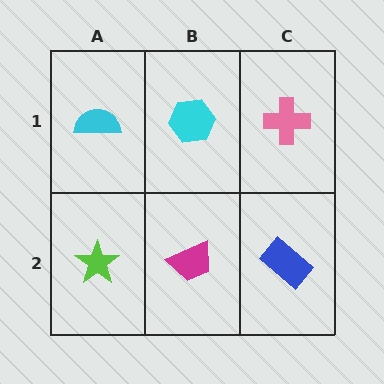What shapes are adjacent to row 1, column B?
A magenta trapezoid (row 2, column B), a cyan semicircle (row 1, column A), a pink cross (row 1, column C).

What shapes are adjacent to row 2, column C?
A pink cross (row 1, column C), a magenta trapezoid (row 2, column B).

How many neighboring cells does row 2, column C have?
2.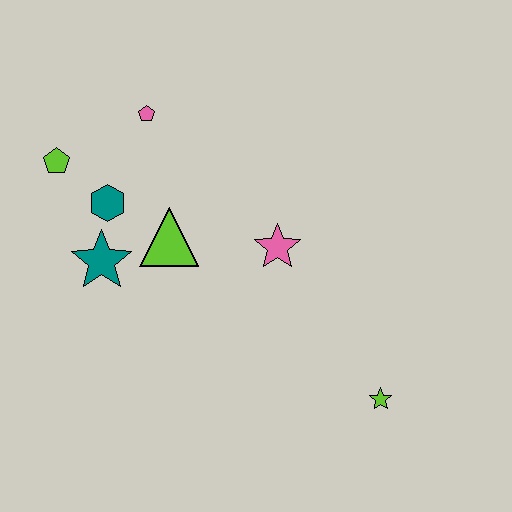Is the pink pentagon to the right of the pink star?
No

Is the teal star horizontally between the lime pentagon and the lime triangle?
Yes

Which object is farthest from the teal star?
The lime star is farthest from the teal star.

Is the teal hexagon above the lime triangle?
Yes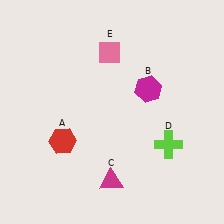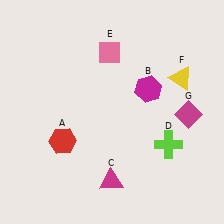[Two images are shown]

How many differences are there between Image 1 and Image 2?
There are 2 differences between the two images.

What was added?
A yellow triangle (F), a magenta diamond (G) were added in Image 2.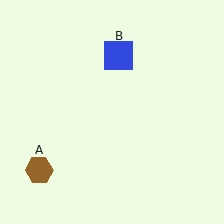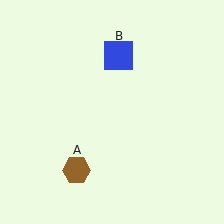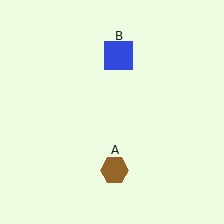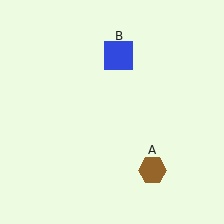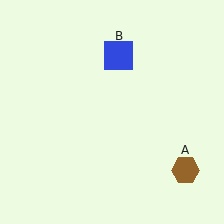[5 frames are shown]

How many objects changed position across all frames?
1 object changed position: brown hexagon (object A).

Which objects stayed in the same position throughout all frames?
Blue square (object B) remained stationary.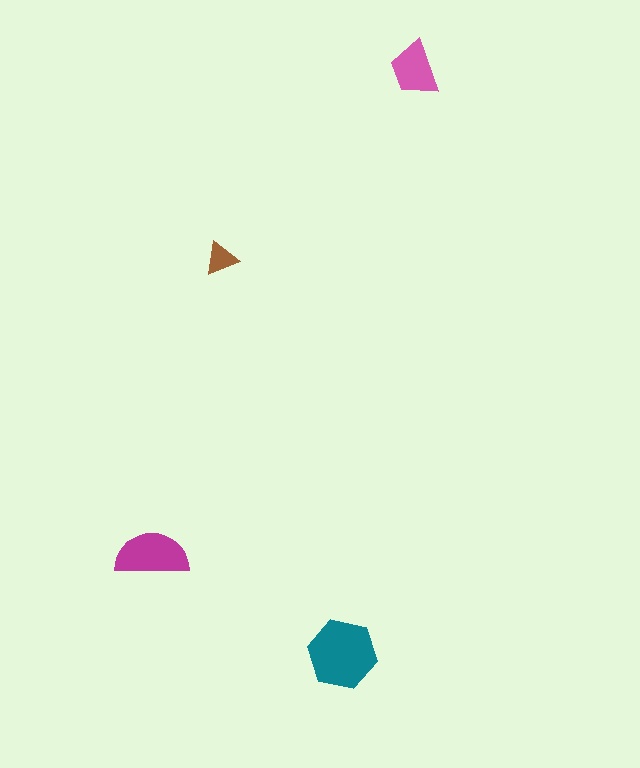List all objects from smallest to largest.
The brown triangle, the pink trapezoid, the magenta semicircle, the teal hexagon.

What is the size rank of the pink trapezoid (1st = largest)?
3rd.